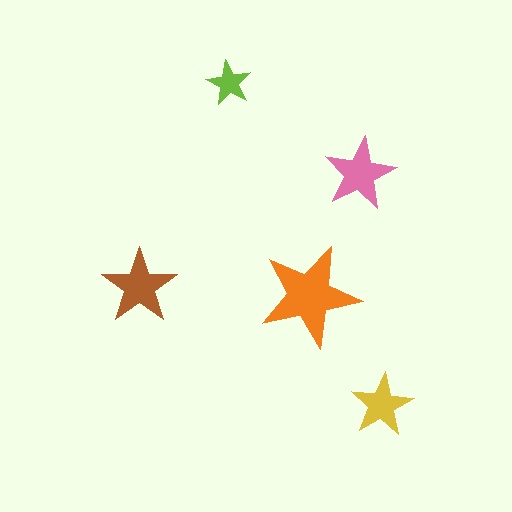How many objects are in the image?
There are 5 objects in the image.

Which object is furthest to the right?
The yellow star is rightmost.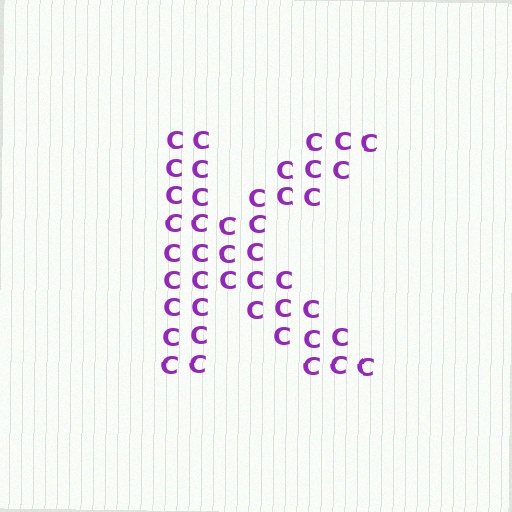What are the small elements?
The small elements are letter C's.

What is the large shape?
The large shape is the letter K.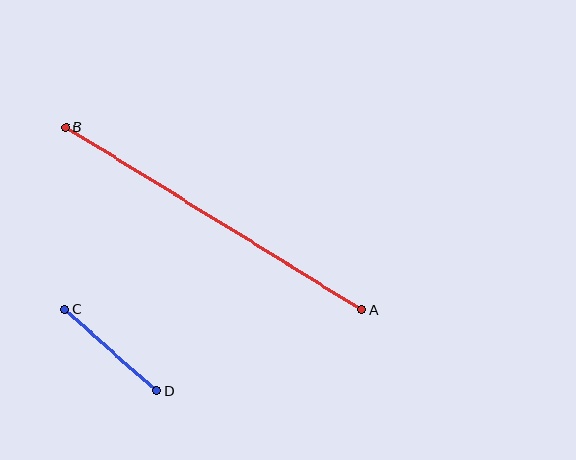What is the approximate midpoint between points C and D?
The midpoint is at approximately (110, 350) pixels.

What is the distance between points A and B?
The distance is approximately 347 pixels.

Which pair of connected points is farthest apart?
Points A and B are farthest apart.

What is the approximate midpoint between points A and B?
The midpoint is at approximately (214, 218) pixels.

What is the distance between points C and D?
The distance is approximately 123 pixels.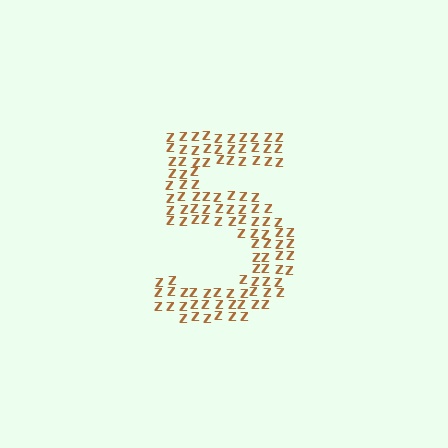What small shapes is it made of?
It is made of small letter Z's.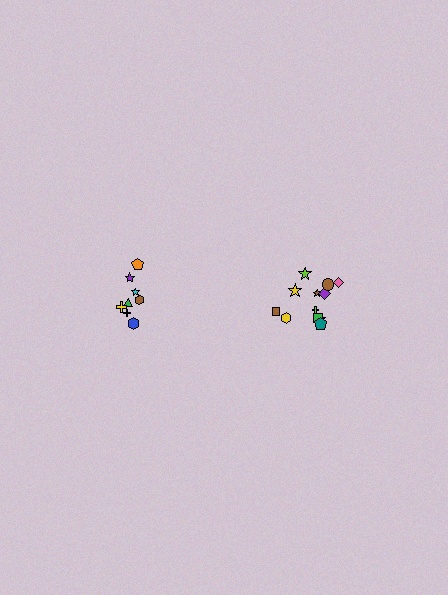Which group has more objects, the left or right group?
The right group.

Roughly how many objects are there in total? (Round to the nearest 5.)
Roughly 20 objects in total.